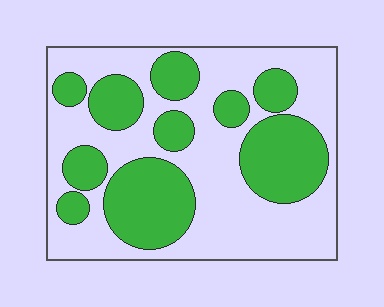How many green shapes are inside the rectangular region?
10.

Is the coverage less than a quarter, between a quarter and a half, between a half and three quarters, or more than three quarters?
Between a quarter and a half.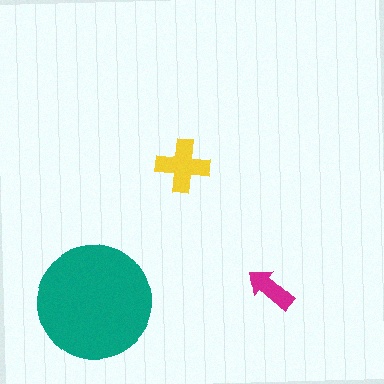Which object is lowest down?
The teal circle is bottommost.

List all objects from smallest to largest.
The magenta arrow, the yellow cross, the teal circle.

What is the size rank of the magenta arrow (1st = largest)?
3rd.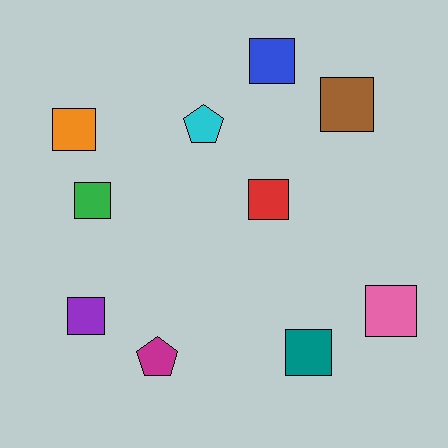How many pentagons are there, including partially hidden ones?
There are 2 pentagons.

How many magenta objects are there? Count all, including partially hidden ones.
There is 1 magenta object.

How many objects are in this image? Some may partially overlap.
There are 10 objects.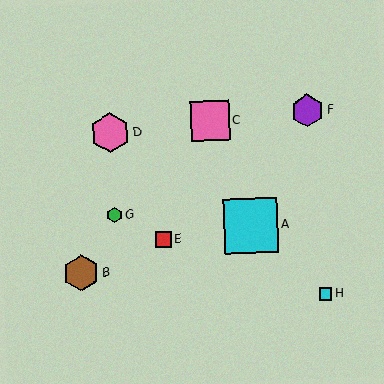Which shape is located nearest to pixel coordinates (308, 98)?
The purple hexagon (labeled F) at (307, 111) is nearest to that location.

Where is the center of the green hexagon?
The center of the green hexagon is at (114, 215).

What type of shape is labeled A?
Shape A is a cyan square.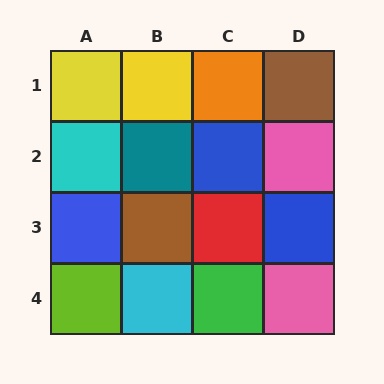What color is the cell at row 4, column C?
Green.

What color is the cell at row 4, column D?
Pink.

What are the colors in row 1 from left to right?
Yellow, yellow, orange, brown.